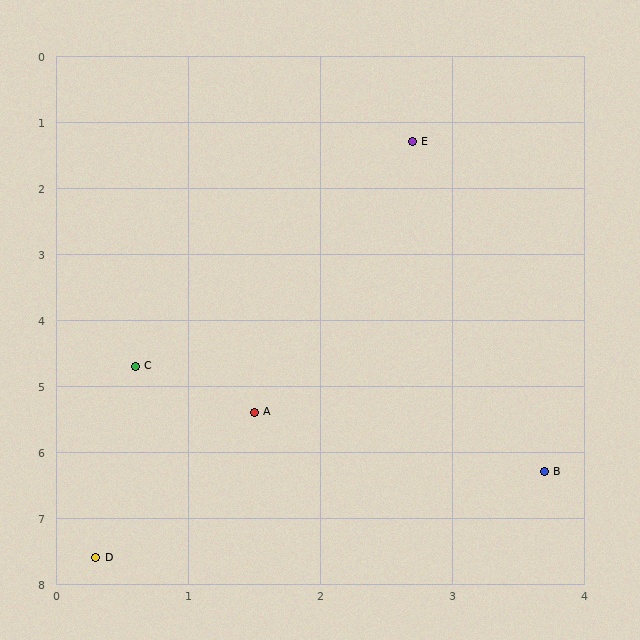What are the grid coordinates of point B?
Point B is at approximately (3.7, 6.3).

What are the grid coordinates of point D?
Point D is at approximately (0.3, 7.6).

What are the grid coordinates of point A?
Point A is at approximately (1.5, 5.4).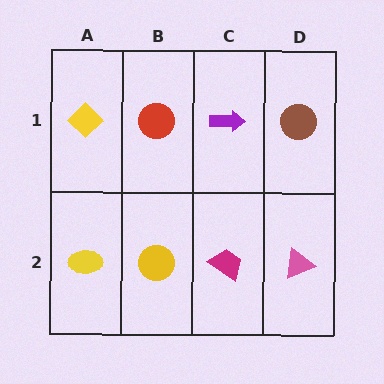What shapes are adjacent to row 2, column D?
A brown circle (row 1, column D), a magenta trapezoid (row 2, column C).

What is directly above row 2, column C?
A purple arrow.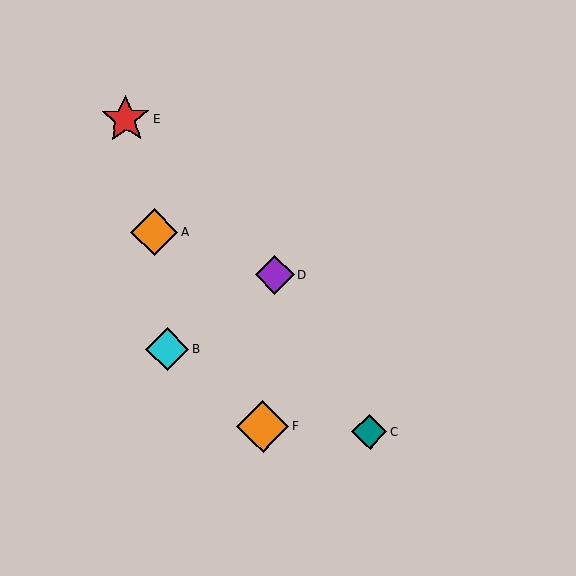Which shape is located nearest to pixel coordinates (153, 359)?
The cyan diamond (labeled B) at (168, 350) is nearest to that location.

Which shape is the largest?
The orange diamond (labeled F) is the largest.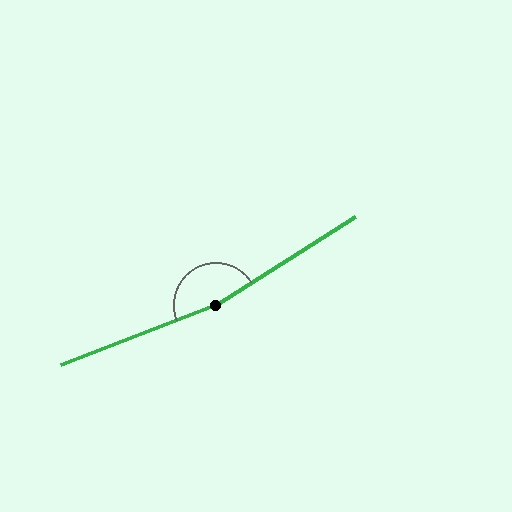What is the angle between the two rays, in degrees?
Approximately 168 degrees.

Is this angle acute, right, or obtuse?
It is obtuse.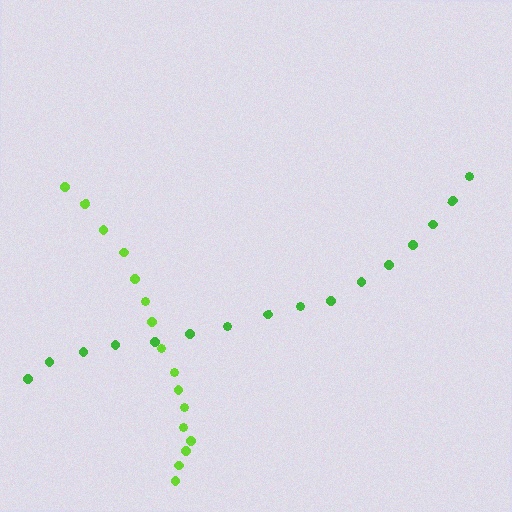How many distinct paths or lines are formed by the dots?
There are 2 distinct paths.